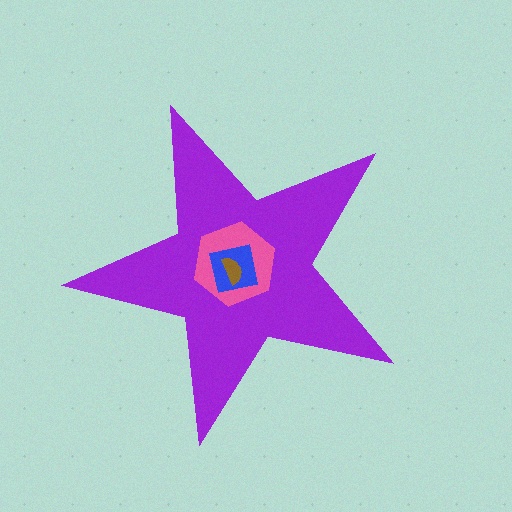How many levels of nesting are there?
4.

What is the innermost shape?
The brown semicircle.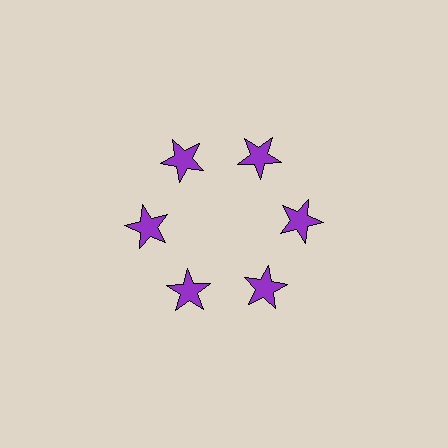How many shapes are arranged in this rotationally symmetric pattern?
There are 6 shapes, arranged in 6 groups of 1.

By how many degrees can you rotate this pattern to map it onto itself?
The pattern maps onto itself every 60 degrees of rotation.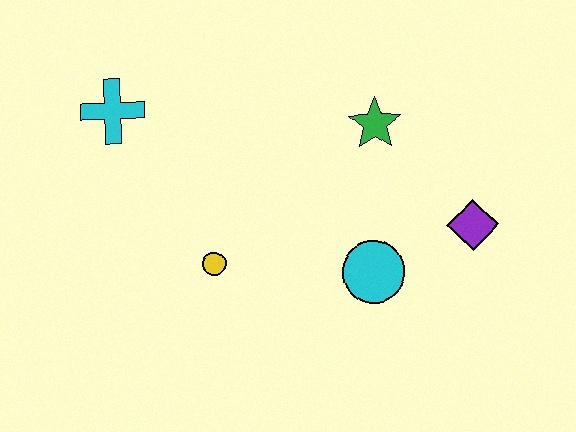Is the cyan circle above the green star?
No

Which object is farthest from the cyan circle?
The cyan cross is farthest from the cyan circle.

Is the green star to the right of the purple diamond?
No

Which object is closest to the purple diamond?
The cyan circle is closest to the purple diamond.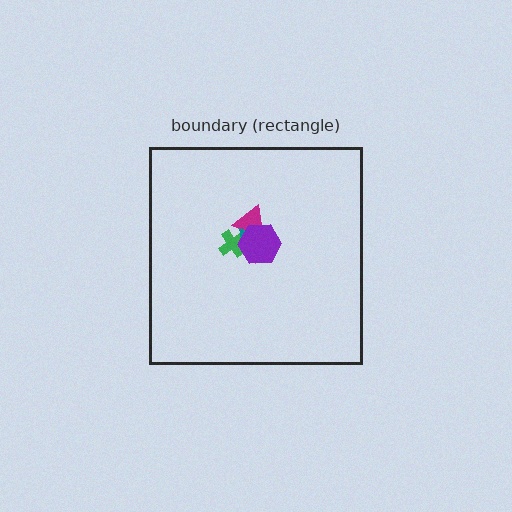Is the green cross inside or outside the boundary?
Inside.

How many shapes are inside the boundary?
5 inside, 0 outside.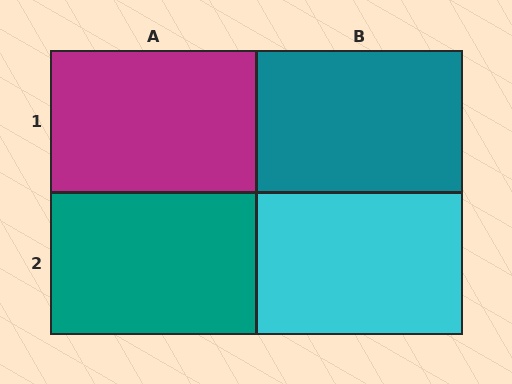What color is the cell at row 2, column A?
Teal.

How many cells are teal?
2 cells are teal.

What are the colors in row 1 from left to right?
Magenta, teal.